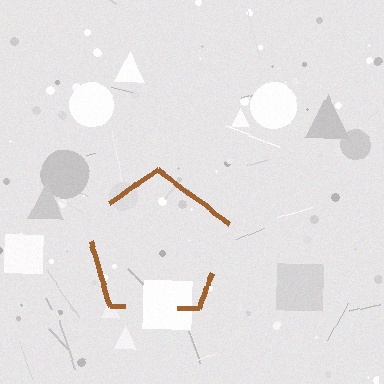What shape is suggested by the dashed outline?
The dashed outline suggests a pentagon.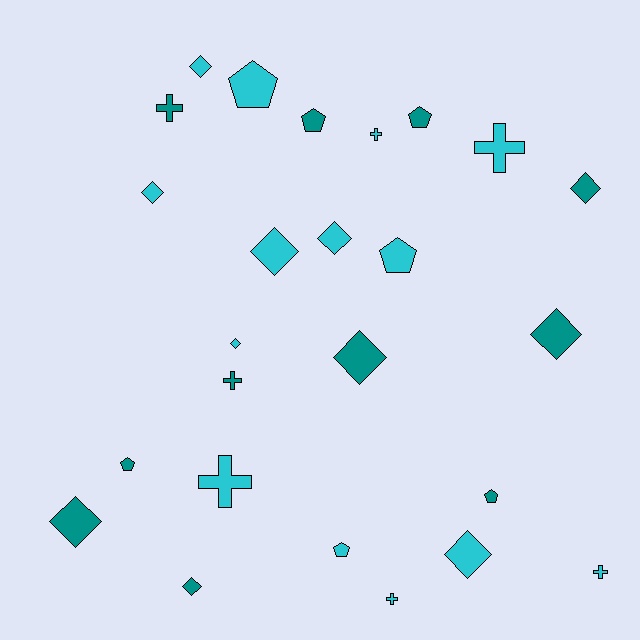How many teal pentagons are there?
There are 4 teal pentagons.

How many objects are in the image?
There are 25 objects.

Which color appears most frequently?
Cyan, with 14 objects.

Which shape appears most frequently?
Diamond, with 11 objects.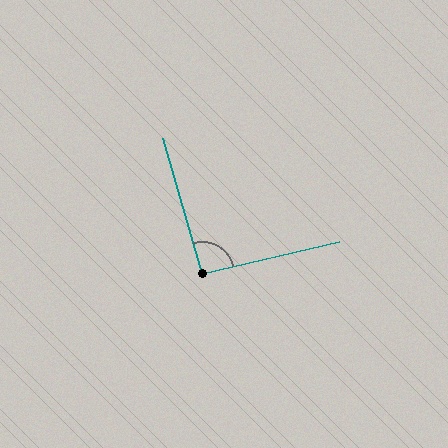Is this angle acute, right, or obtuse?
It is approximately a right angle.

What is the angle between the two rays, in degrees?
Approximately 93 degrees.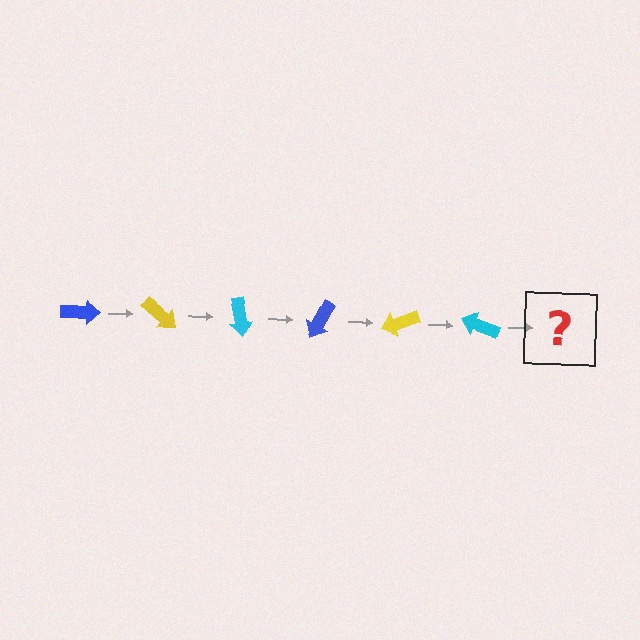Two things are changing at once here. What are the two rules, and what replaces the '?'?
The two rules are that it rotates 40 degrees each step and the color cycles through blue, yellow, and cyan. The '?' should be a blue arrow, rotated 240 degrees from the start.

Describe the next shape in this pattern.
It should be a blue arrow, rotated 240 degrees from the start.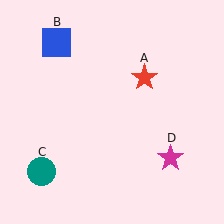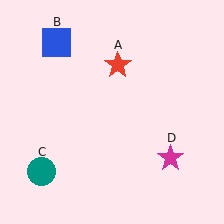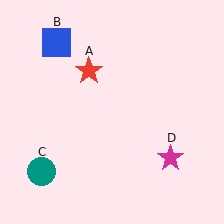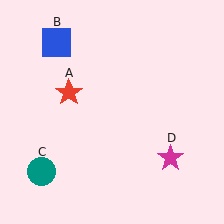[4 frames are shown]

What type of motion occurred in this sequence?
The red star (object A) rotated counterclockwise around the center of the scene.